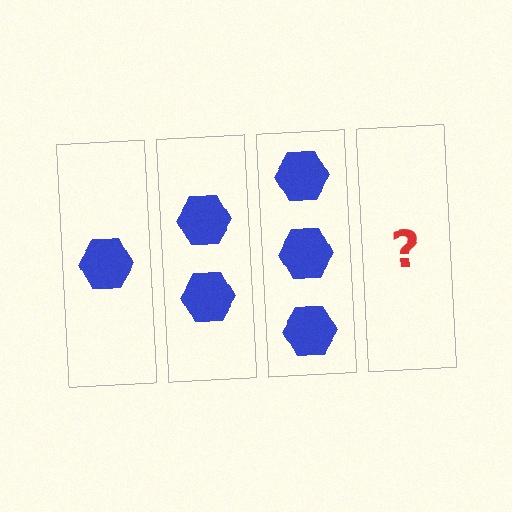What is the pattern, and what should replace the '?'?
The pattern is that each step adds one more hexagon. The '?' should be 4 hexagons.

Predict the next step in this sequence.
The next step is 4 hexagons.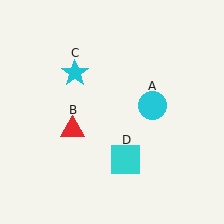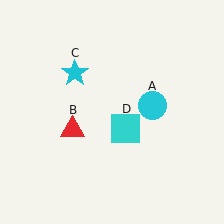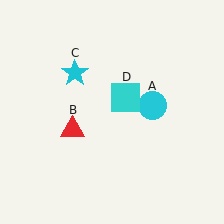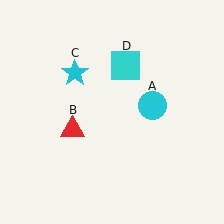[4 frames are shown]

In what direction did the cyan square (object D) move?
The cyan square (object D) moved up.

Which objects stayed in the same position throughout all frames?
Cyan circle (object A) and red triangle (object B) and cyan star (object C) remained stationary.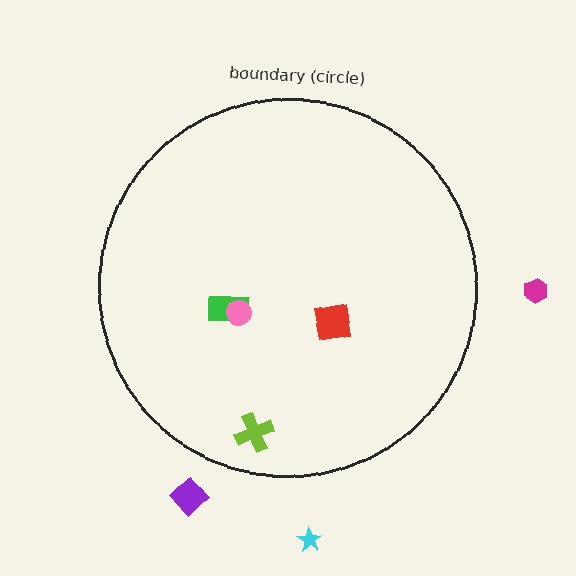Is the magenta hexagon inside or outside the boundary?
Outside.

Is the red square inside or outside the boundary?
Inside.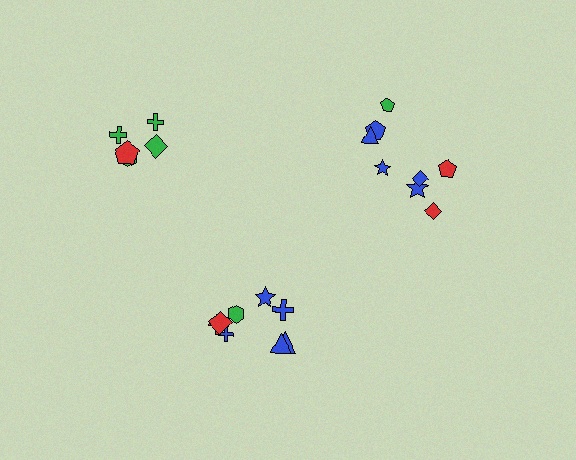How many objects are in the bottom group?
There are 8 objects.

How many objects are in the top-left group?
There are 5 objects.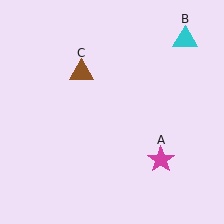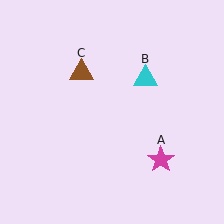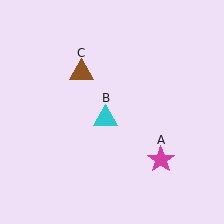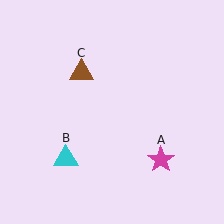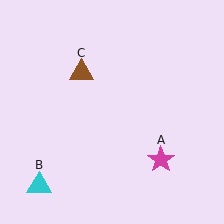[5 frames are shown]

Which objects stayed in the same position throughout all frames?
Magenta star (object A) and brown triangle (object C) remained stationary.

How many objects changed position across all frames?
1 object changed position: cyan triangle (object B).